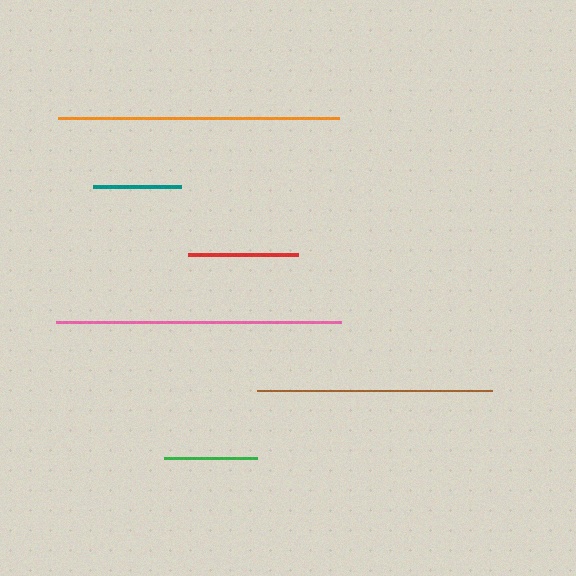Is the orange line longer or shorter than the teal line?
The orange line is longer than the teal line.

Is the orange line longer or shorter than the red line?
The orange line is longer than the red line.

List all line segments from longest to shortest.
From longest to shortest: pink, orange, brown, red, green, teal.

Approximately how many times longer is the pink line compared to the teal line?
The pink line is approximately 3.2 times the length of the teal line.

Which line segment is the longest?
The pink line is the longest at approximately 284 pixels.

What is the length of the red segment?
The red segment is approximately 110 pixels long.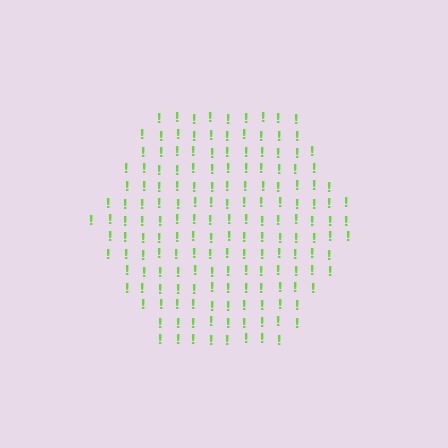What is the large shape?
The large shape is a hexagon.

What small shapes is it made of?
It is made of small exclamation marks.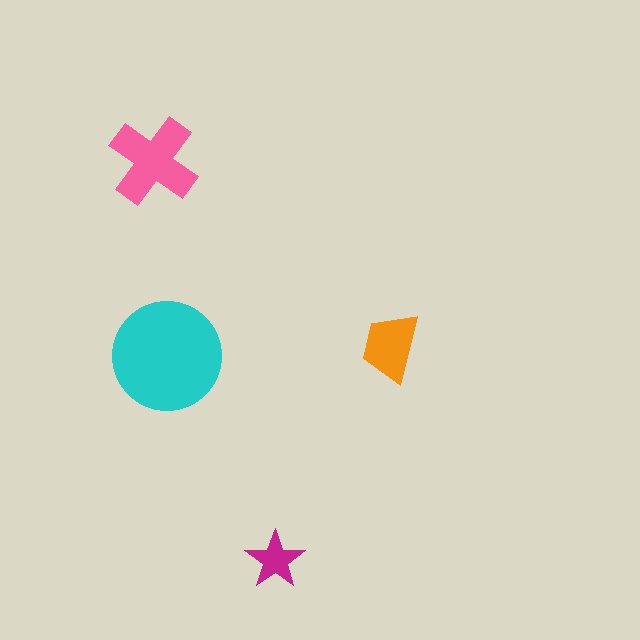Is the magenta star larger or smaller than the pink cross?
Smaller.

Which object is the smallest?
The magenta star.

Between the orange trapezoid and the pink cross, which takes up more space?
The pink cross.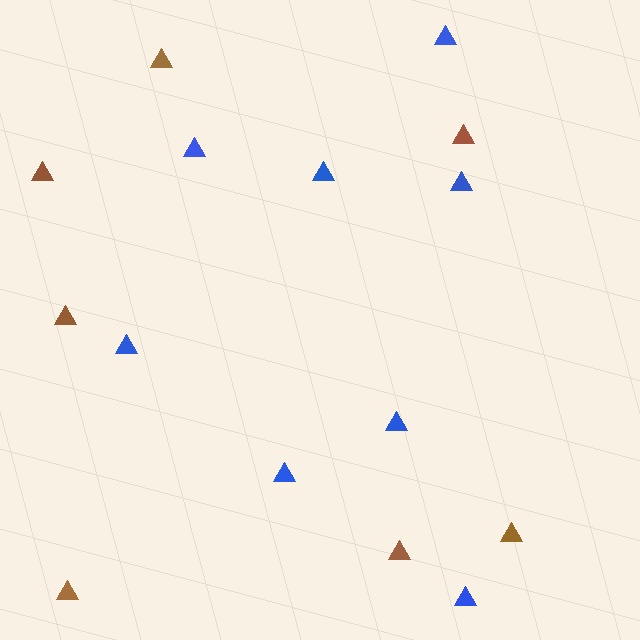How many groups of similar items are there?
There are 2 groups: one group of brown triangles (7) and one group of blue triangles (8).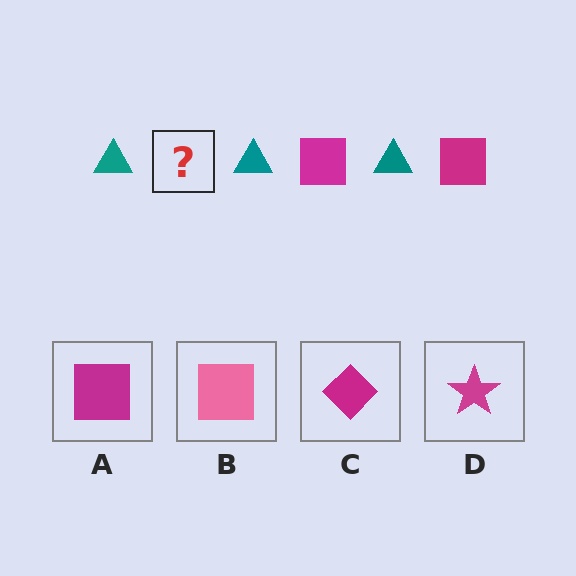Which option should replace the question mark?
Option A.